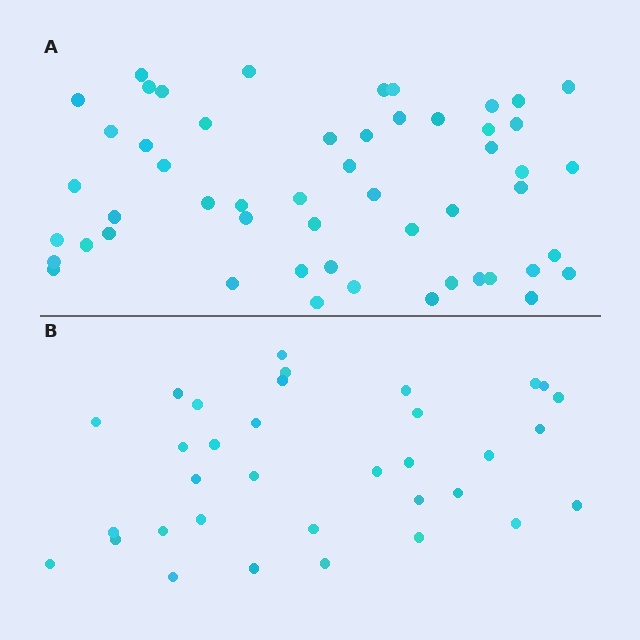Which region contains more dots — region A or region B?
Region A (the top region) has more dots.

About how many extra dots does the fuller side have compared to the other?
Region A has approximately 20 more dots than region B.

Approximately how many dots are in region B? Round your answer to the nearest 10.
About 30 dots. (The exact count is 34, which rounds to 30.)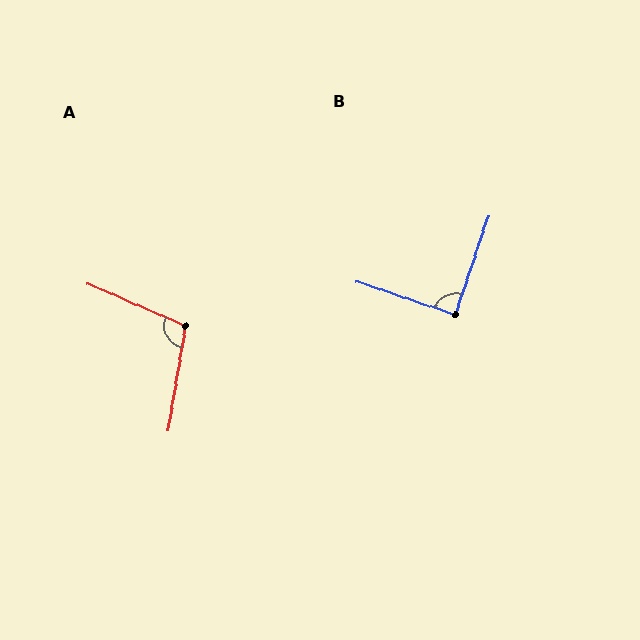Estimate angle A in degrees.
Approximately 104 degrees.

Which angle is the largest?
A, at approximately 104 degrees.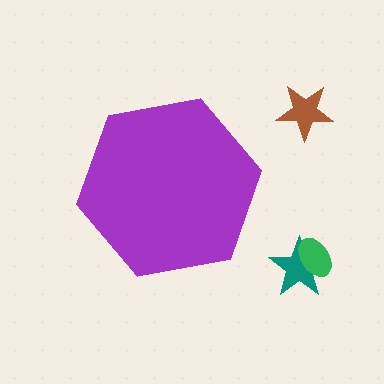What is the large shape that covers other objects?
A purple hexagon.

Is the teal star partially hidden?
No, the teal star is fully visible.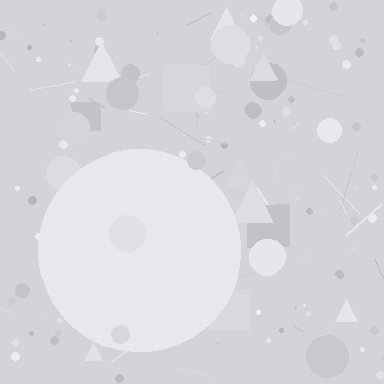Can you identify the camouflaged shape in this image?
The camouflaged shape is a circle.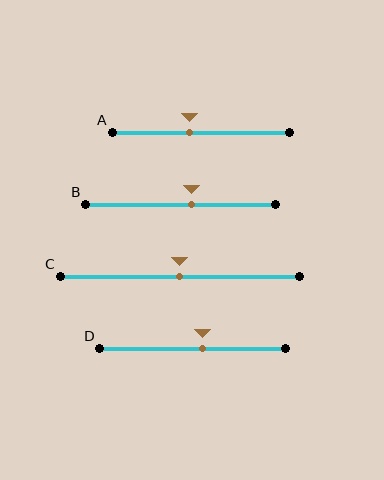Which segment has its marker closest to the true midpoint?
Segment C has its marker closest to the true midpoint.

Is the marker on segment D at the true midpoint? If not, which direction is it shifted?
No, the marker on segment D is shifted to the right by about 5% of the segment length.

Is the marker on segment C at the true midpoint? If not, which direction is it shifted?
Yes, the marker on segment C is at the true midpoint.